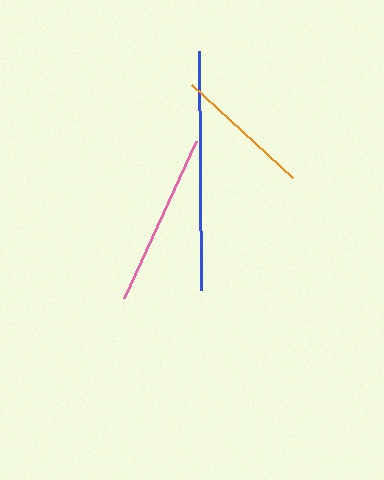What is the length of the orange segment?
The orange segment is approximately 138 pixels long.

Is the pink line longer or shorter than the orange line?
The pink line is longer than the orange line.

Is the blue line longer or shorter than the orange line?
The blue line is longer than the orange line.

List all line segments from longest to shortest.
From longest to shortest: blue, pink, orange.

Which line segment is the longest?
The blue line is the longest at approximately 239 pixels.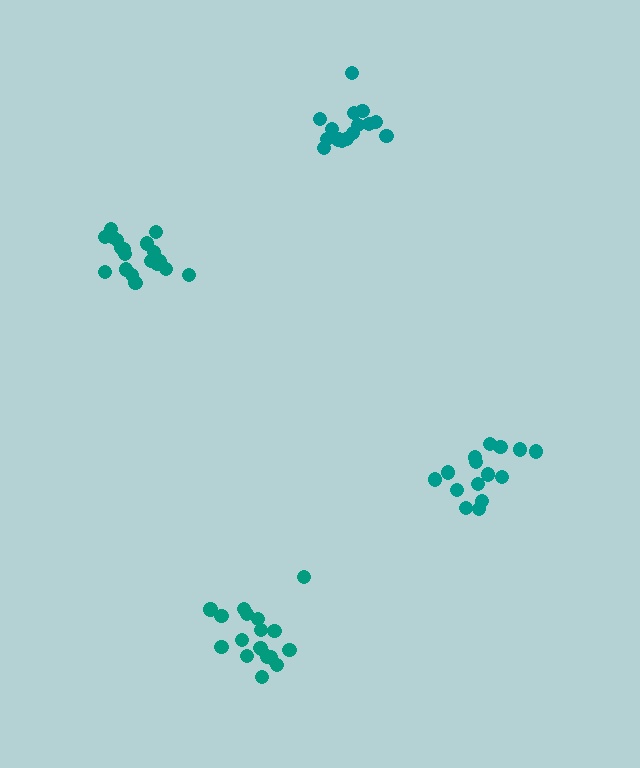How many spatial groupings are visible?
There are 4 spatial groupings.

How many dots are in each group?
Group 1: 15 dots, Group 2: 19 dots, Group 3: 18 dots, Group 4: 15 dots (67 total).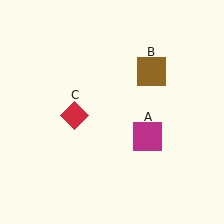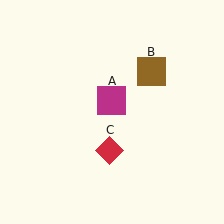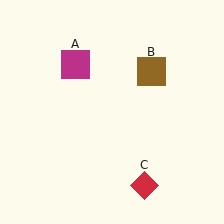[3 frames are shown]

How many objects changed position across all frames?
2 objects changed position: magenta square (object A), red diamond (object C).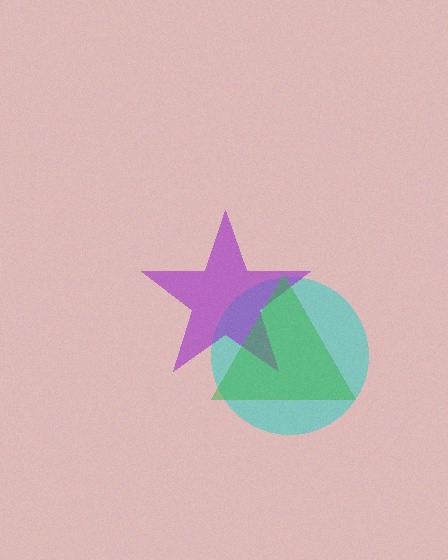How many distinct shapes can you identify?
There are 3 distinct shapes: a cyan circle, a purple star, a green triangle.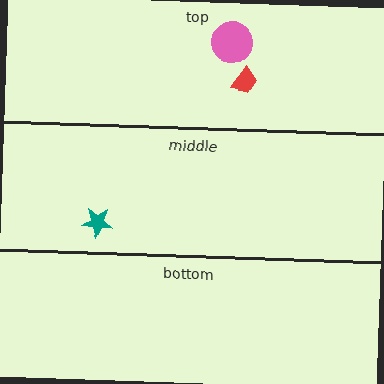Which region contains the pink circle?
The top region.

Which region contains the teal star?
The middle region.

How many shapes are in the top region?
2.